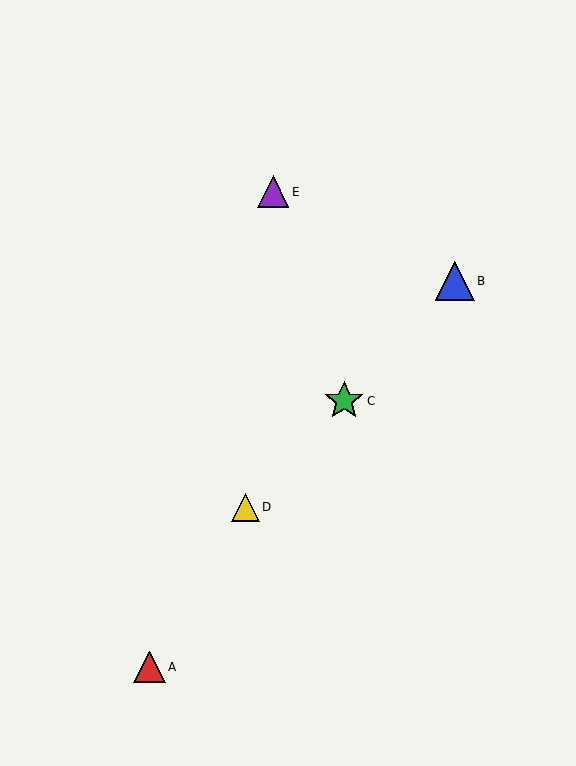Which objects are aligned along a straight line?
Objects B, C, D are aligned along a straight line.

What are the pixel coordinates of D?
Object D is at (246, 507).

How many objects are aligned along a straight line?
3 objects (B, C, D) are aligned along a straight line.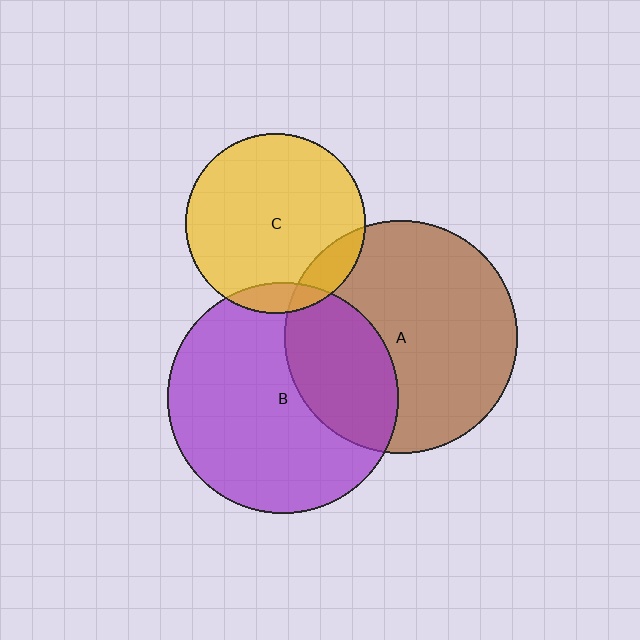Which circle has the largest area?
Circle A (brown).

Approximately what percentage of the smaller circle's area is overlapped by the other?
Approximately 10%.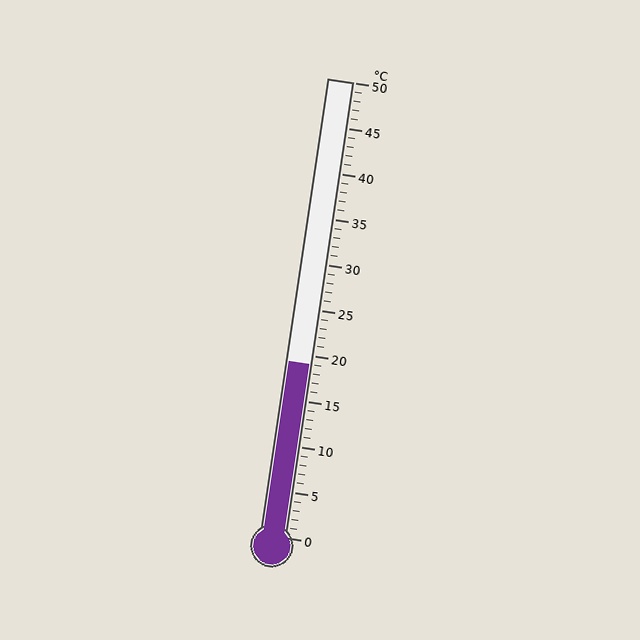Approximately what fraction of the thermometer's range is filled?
The thermometer is filled to approximately 40% of its range.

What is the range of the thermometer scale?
The thermometer scale ranges from 0°C to 50°C.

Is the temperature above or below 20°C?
The temperature is below 20°C.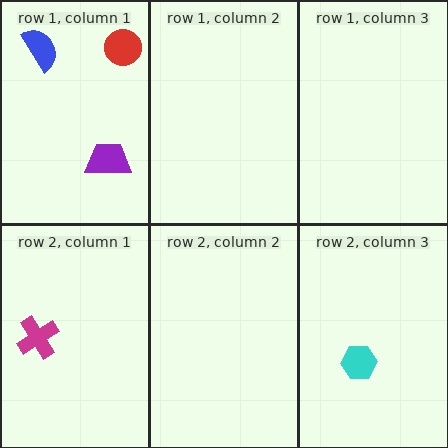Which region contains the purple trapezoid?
The row 1, column 1 region.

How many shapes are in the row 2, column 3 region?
1.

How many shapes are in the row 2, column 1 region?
1.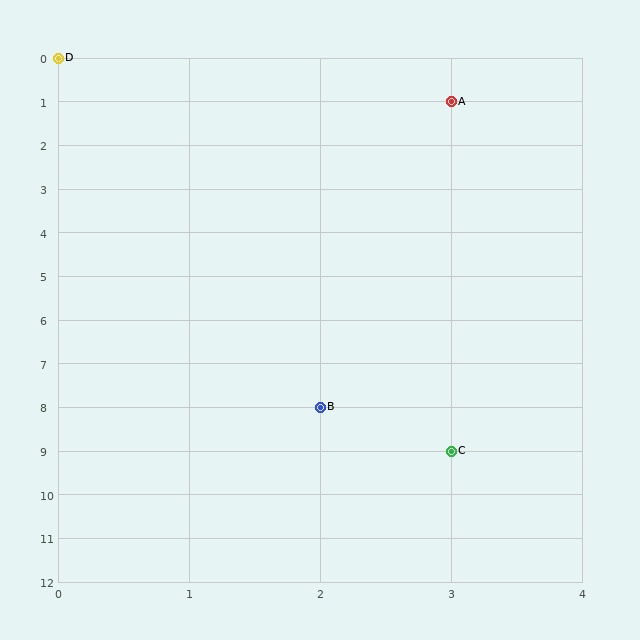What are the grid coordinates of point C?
Point C is at grid coordinates (3, 9).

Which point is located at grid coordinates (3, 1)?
Point A is at (3, 1).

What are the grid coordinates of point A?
Point A is at grid coordinates (3, 1).